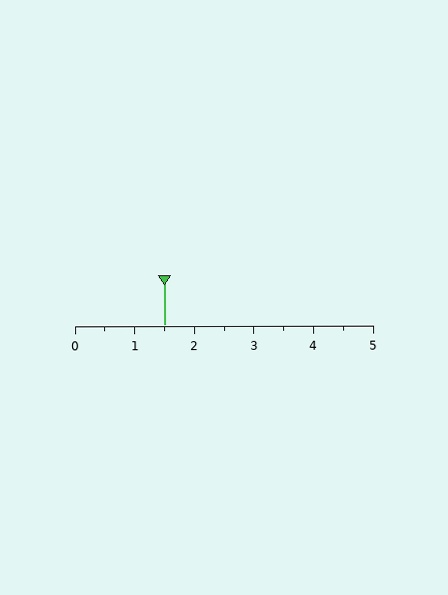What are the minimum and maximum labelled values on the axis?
The axis runs from 0 to 5.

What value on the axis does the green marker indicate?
The marker indicates approximately 1.5.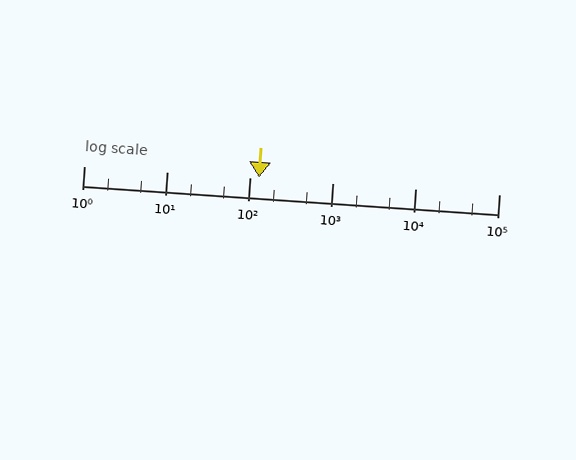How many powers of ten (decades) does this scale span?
The scale spans 5 decades, from 1 to 100000.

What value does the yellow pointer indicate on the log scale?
The pointer indicates approximately 130.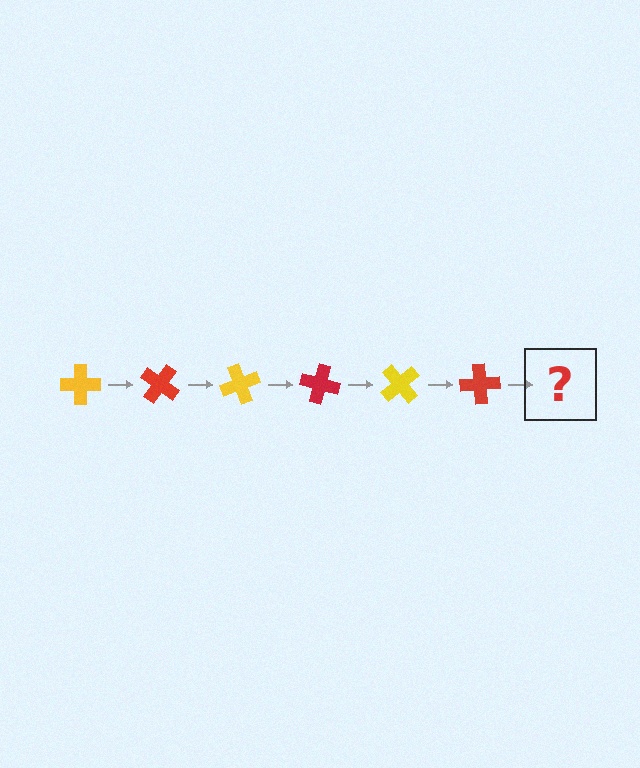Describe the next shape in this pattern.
It should be a yellow cross, rotated 210 degrees from the start.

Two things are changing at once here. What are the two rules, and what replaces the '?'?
The two rules are that it rotates 35 degrees each step and the color cycles through yellow and red. The '?' should be a yellow cross, rotated 210 degrees from the start.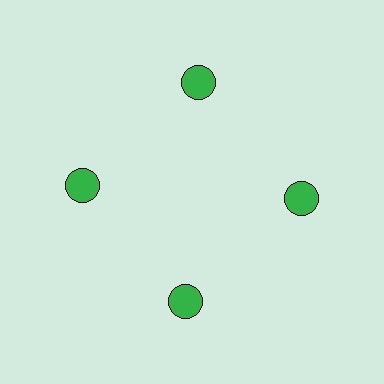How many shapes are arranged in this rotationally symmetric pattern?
There are 4 shapes, arranged in 4 groups of 1.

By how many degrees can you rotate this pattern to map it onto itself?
The pattern maps onto itself every 90 degrees of rotation.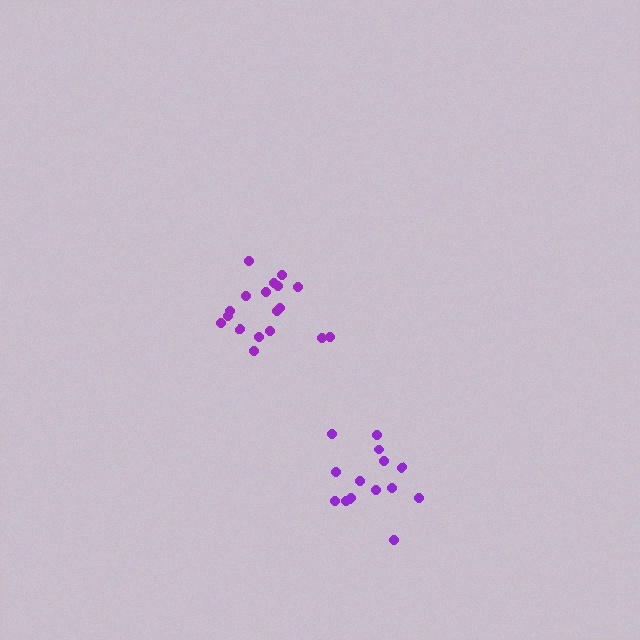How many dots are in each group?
Group 1: 15 dots, Group 2: 18 dots (33 total).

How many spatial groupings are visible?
There are 2 spatial groupings.